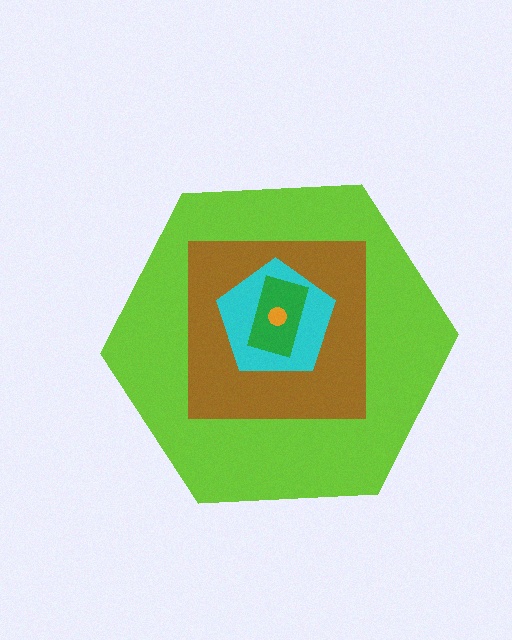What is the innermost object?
The orange circle.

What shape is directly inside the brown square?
The cyan pentagon.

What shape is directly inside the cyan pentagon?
The green rectangle.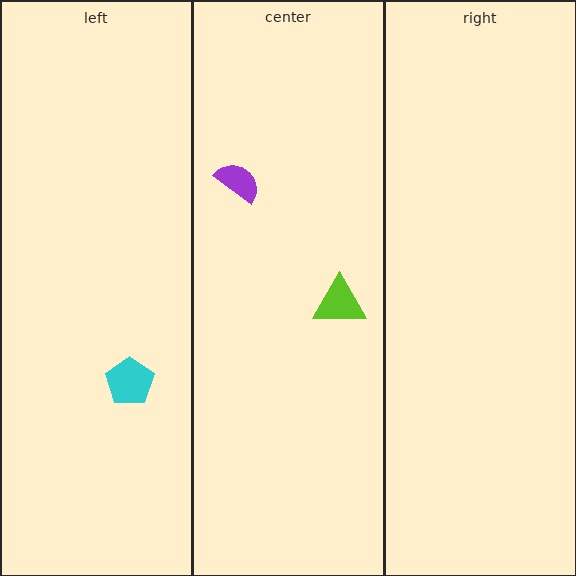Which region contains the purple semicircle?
The center region.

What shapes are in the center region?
The purple semicircle, the lime triangle.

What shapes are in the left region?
The cyan pentagon.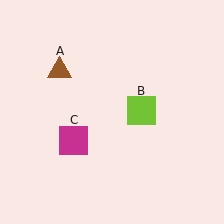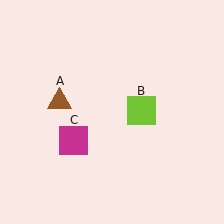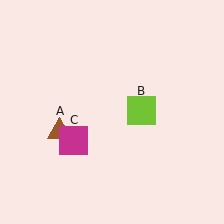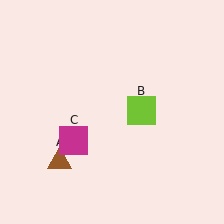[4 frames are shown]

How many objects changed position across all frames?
1 object changed position: brown triangle (object A).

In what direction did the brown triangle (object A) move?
The brown triangle (object A) moved down.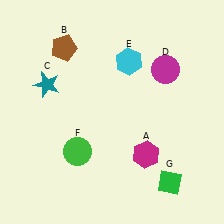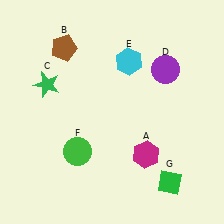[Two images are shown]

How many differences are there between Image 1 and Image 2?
There are 2 differences between the two images.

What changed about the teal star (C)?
In Image 1, C is teal. In Image 2, it changed to green.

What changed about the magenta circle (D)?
In Image 1, D is magenta. In Image 2, it changed to purple.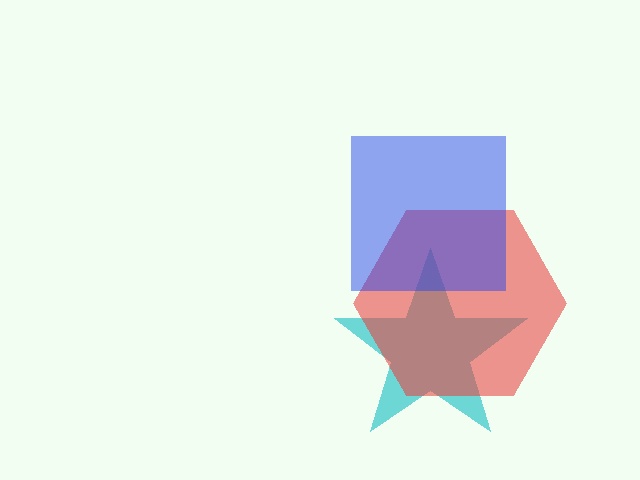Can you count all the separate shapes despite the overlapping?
Yes, there are 3 separate shapes.